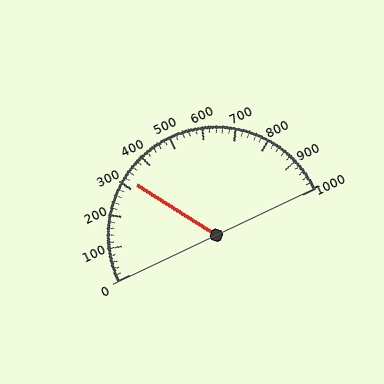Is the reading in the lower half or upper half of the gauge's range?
The reading is in the lower half of the range (0 to 1000).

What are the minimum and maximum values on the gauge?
The gauge ranges from 0 to 1000.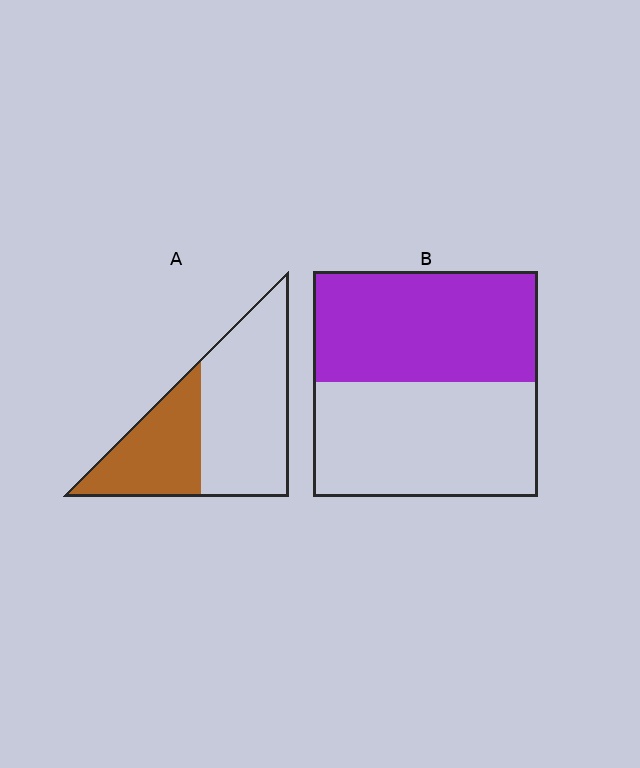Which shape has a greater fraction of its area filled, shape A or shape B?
Shape B.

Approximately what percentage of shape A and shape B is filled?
A is approximately 35% and B is approximately 50%.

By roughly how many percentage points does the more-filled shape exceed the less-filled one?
By roughly 10 percentage points (B over A).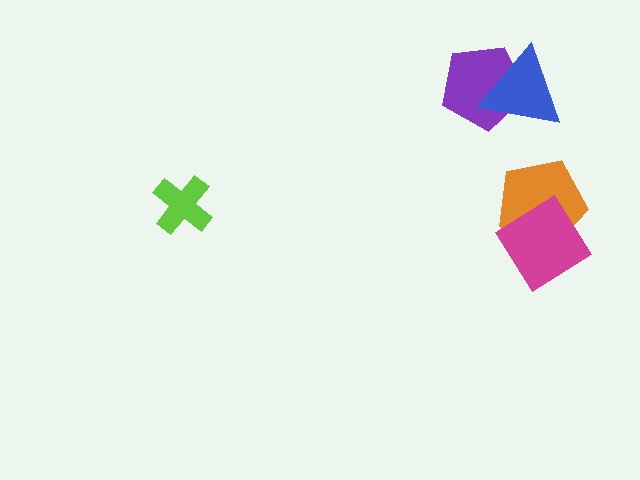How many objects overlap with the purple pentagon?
1 object overlaps with the purple pentagon.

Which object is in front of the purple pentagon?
The blue triangle is in front of the purple pentagon.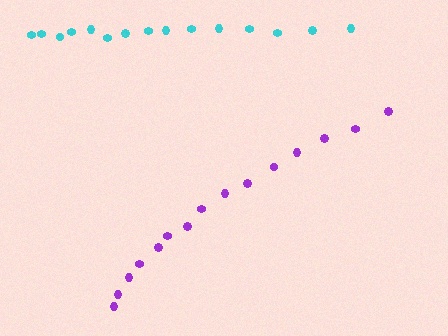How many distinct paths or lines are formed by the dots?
There are 2 distinct paths.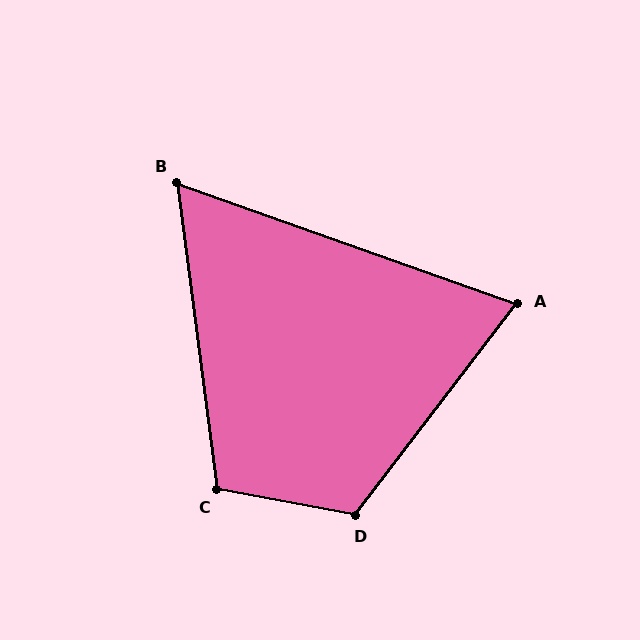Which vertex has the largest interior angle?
D, at approximately 117 degrees.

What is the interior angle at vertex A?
Approximately 72 degrees (acute).